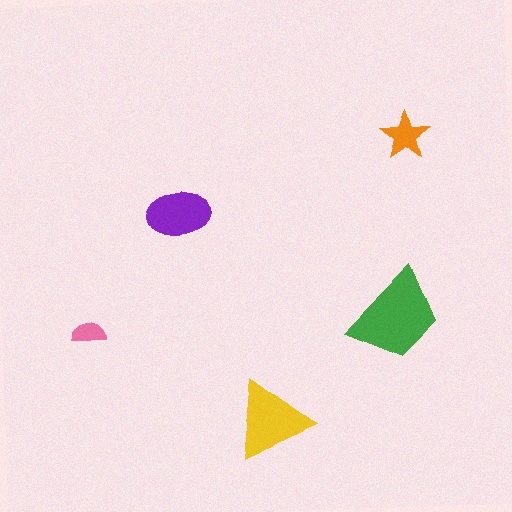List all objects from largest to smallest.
The green trapezoid, the yellow triangle, the purple ellipse, the orange star, the pink semicircle.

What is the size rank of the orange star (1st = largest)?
4th.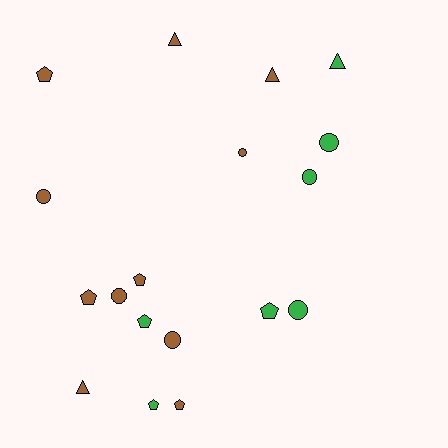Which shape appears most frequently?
Pentagon, with 7 objects.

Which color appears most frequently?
Brown, with 11 objects.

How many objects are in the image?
There are 18 objects.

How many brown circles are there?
There are 4 brown circles.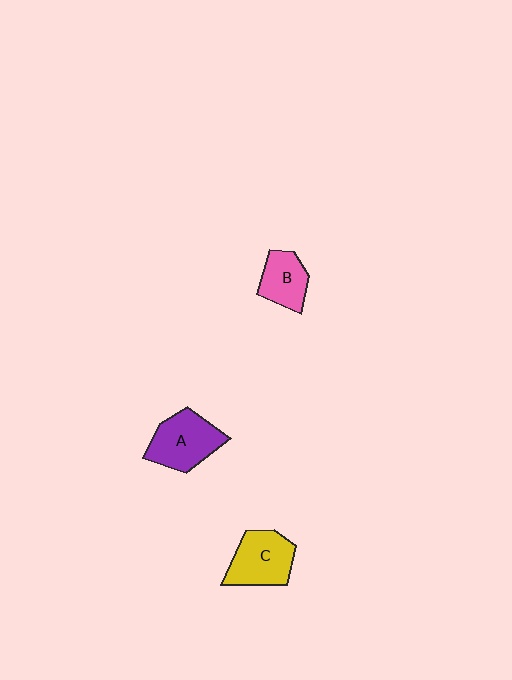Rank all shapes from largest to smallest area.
From largest to smallest: A (purple), C (yellow), B (pink).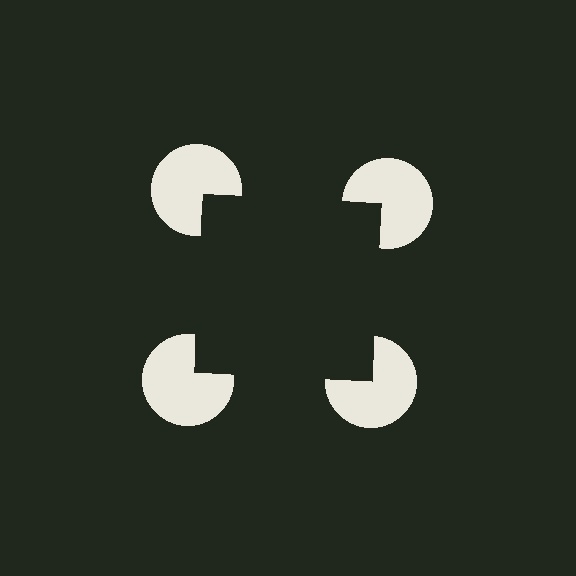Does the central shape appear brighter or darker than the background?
It typically appears slightly darker than the background, even though no actual brightness change is drawn.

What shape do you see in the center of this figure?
An illusory square — its edges are inferred from the aligned wedge cuts in the pac-man discs, not physically drawn.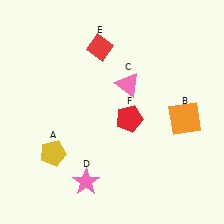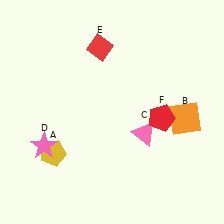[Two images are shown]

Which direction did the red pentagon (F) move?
The red pentagon (F) moved right.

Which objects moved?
The objects that moved are: the pink triangle (C), the pink star (D), the red pentagon (F).